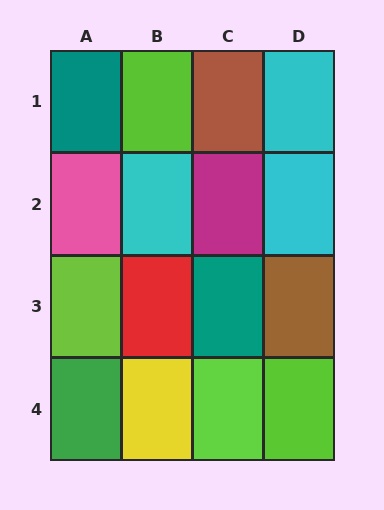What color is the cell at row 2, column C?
Magenta.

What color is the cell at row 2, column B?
Cyan.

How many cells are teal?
2 cells are teal.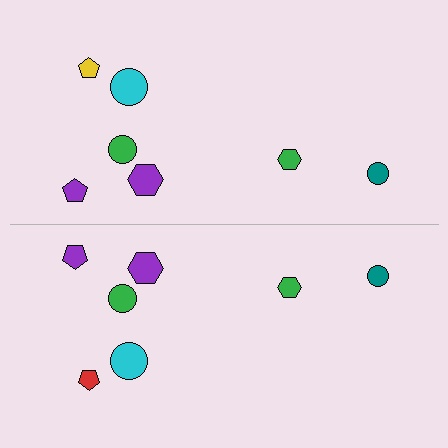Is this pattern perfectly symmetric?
No, the pattern is not perfectly symmetric. The red pentagon on the bottom side breaks the symmetry — its mirror counterpart is yellow.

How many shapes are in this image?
There are 14 shapes in this image.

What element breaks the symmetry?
The red pentagon on the bottom side breaks the symmetry — its mirror counterpart is yellow.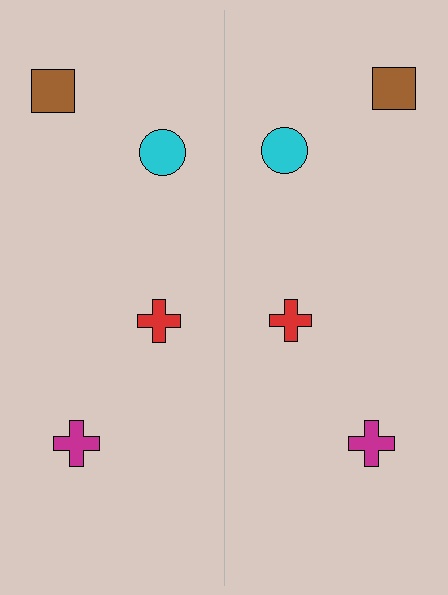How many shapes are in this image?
There are 8 shapes in this image.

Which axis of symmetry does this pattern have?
The pattern has a vertical axis of symmetry running through the center of the image.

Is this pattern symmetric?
Yes, this pattern has bilateral (reflection) symmetry.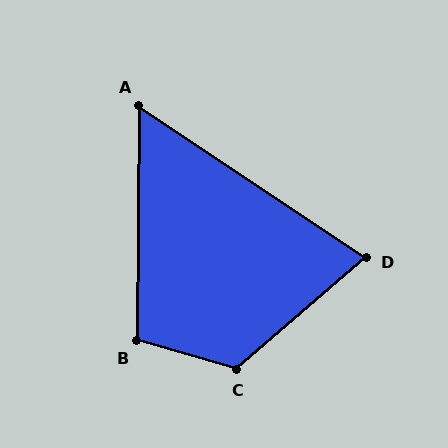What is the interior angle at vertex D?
Approximately 75 degrees (acute).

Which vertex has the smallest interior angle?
A, at approximately 57 degrees.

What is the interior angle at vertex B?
Approximately 105 degrees (obtuse).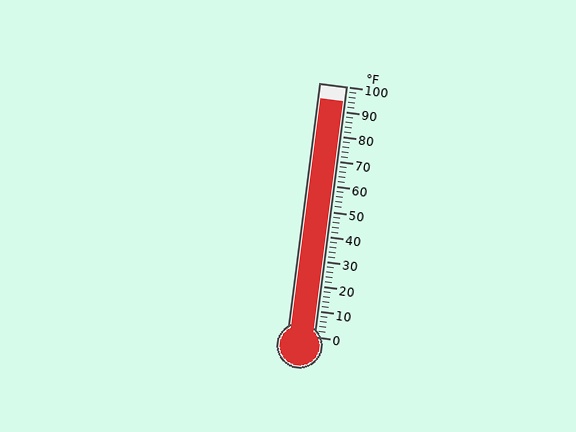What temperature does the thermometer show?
The thermometer shows approximately 94°F.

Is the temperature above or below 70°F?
The temperature is above 70°F.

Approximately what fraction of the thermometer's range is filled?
The thermometer is filled to approximately 95% of its range.